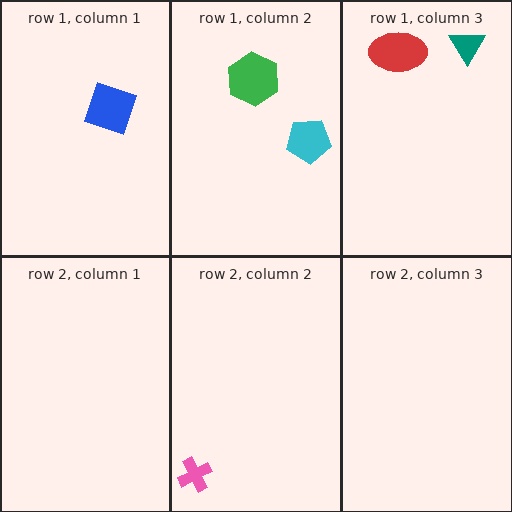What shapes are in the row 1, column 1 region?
The blue diamond.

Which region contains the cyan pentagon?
The row 1, column 2 region.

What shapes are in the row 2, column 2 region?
The pink cross.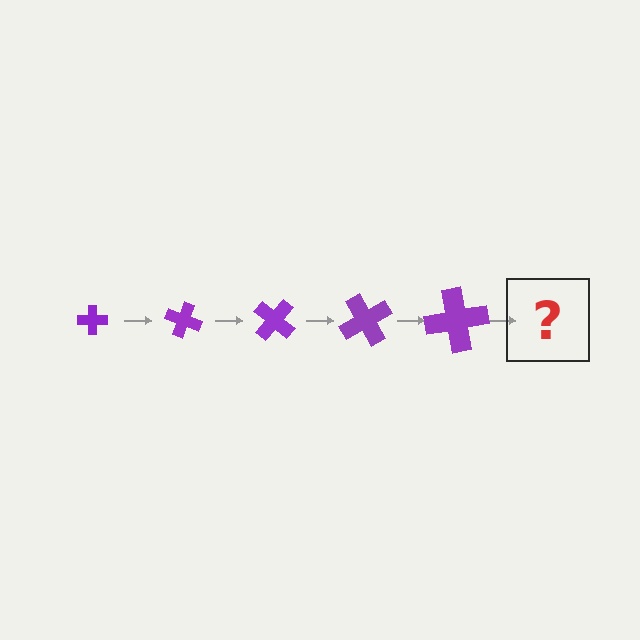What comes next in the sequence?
The next element should be a cross, larger than the previous one and rotated 100 degrees from the start.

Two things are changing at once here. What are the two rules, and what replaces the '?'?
The two rules are that the cross grows larger each step and it rotates 20 degrees each step. The '?' should be a cross, larger than the previous one and rotated 100 degrees from the start.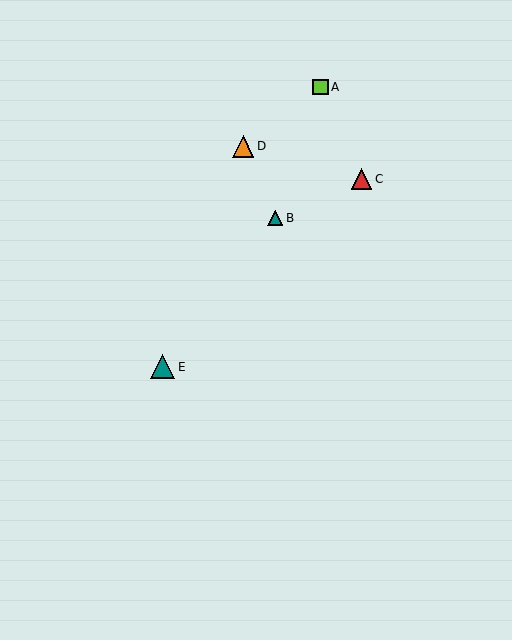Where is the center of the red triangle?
The center of the red triangle is at (362, 179).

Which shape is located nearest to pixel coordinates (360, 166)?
The red triangle (labeled C) at (362, 179) is nearest to that location.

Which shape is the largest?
The teal triangle (labeled E) is the largest.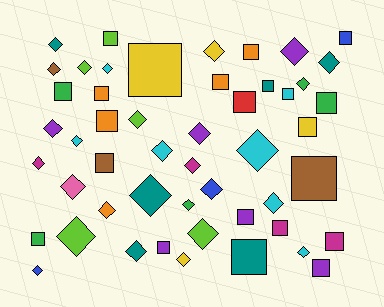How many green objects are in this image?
There are 5 green objects.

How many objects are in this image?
There are 50 objects.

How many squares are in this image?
There are 22 squares.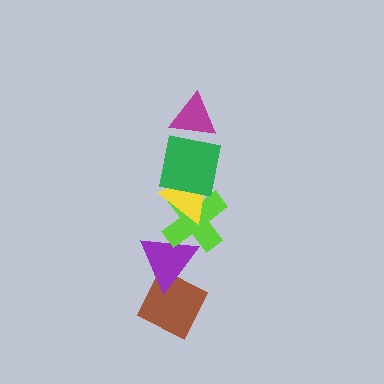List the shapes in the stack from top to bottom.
From top to bottom: the magenta triangle, the green square, the yellow triangle, the lime cross, the purple triangle, the brown diamond.